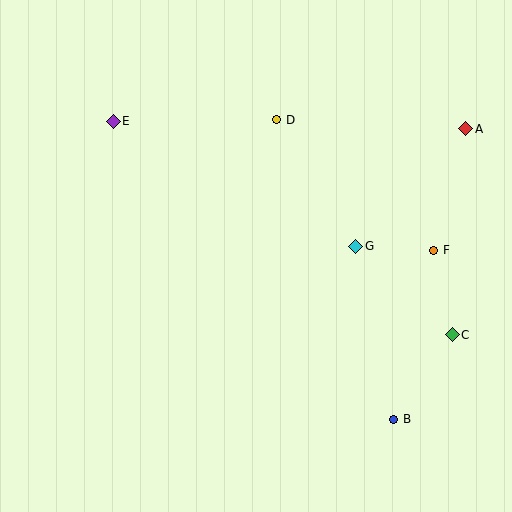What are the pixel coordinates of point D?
Point D is at (277, 120).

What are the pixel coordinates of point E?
Point E is at (113, 121).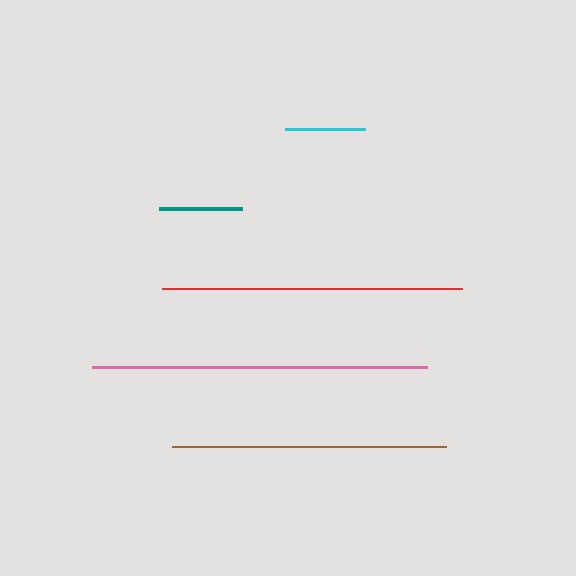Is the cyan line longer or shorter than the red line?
The red line is longer than the cyan line.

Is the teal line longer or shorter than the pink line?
The pink line is longer than the teal line.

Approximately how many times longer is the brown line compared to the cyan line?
The brown line is approximately 3.4 times the length of the cyan line.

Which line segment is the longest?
The pink line is the longest at approximately 335 pixels.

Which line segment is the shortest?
The cyan line is the shortest at approximately 80 pixels.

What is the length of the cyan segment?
The cyan segment is approximately 80 pixels long.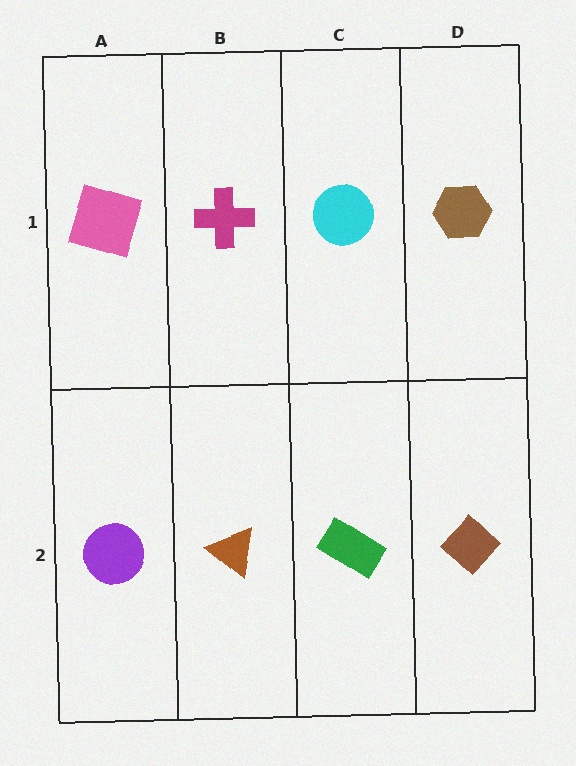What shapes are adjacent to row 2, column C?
A cyan circle (row 1, column C), a brown triangle (row 2, column B), a brown diamond (row 2, column D).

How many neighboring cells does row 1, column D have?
2.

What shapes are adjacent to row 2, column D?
A brown hexagon (row 1, column D), a green rectangle (row 2, column C).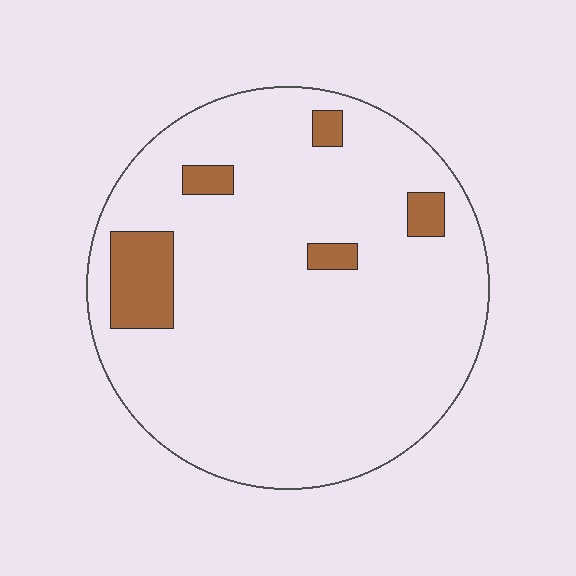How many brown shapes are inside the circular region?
5.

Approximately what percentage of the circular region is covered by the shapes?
Approximately 10%.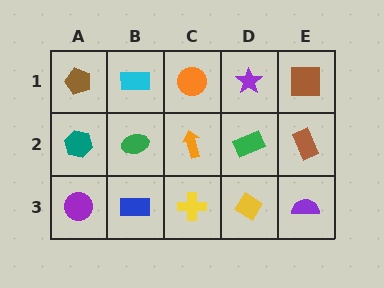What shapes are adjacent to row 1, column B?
A green ellipse (row 2, column B), a brown pentagon (row 1, column A), an orange circle (row 1, column C).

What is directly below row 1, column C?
An orange arrow.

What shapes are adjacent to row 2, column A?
A brown pentagon (row 1, column A), a purple circle (row 3, column A), a green ellipse (row 2, column B).